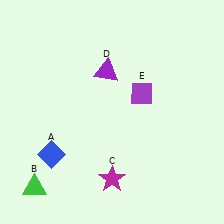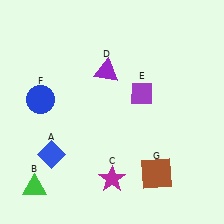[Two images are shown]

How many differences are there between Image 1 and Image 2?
There are 2 differences between the two images.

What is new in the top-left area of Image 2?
A blue circle (F) was added in the top-left area of Image 2.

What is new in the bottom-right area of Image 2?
A brown square (G) was added in the bottom-right area of Image 2.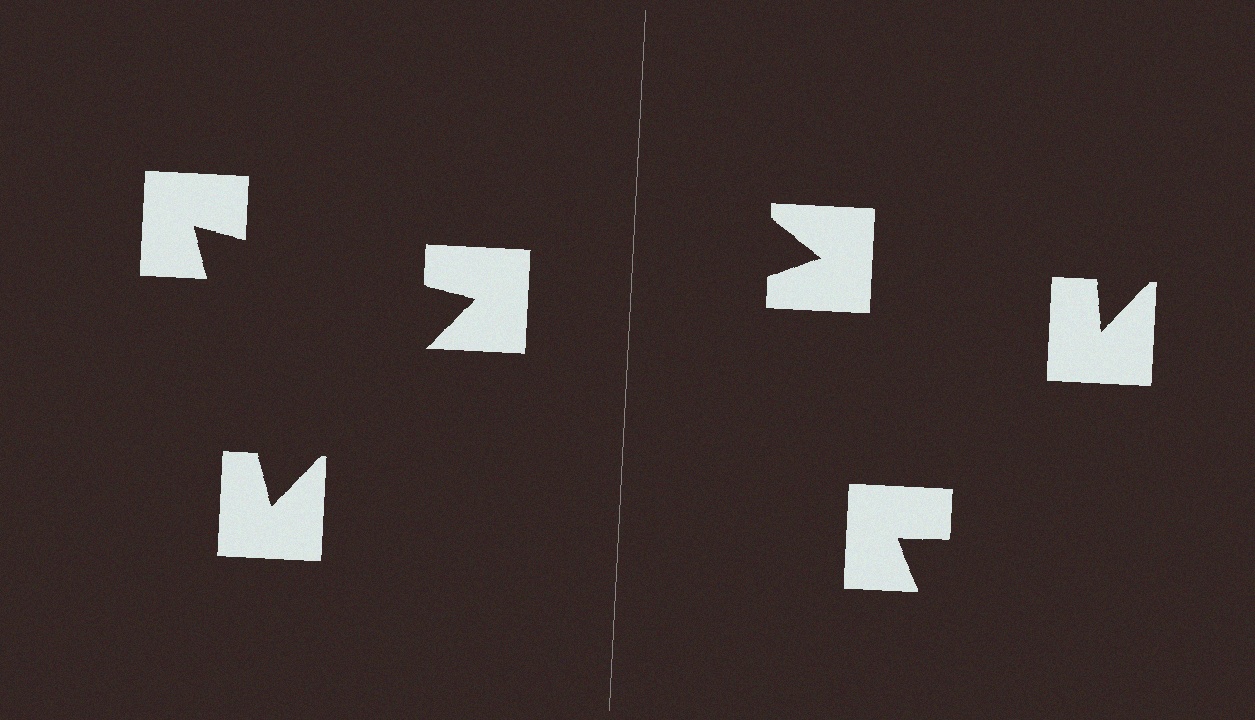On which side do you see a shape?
An illusory triangle appears on the left side. On the right side the wedge cuts are rotated, so no coherent shape forms.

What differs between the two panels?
The notched squares are positioned identically on both sides; only the wedge orientations differ. On the left they align to a triangle; on the right they are misaligned.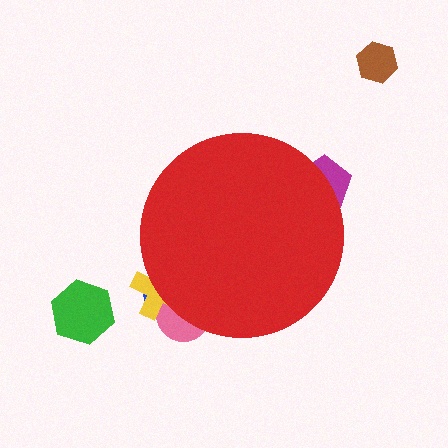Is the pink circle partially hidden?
Yes, the pink circle is partially hidden behind the red circle.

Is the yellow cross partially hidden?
Yes, the yellow cross is partially hidden behind the red circle.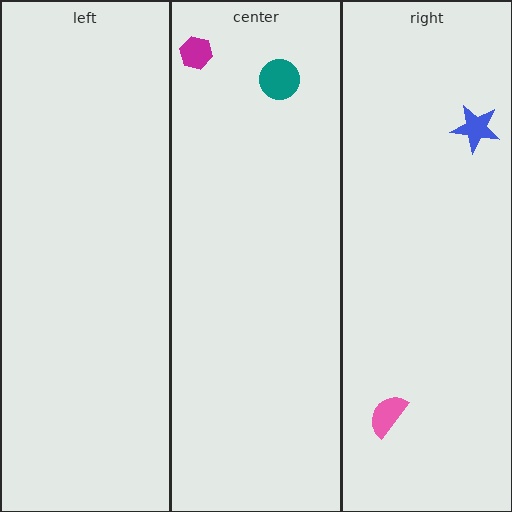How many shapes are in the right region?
2.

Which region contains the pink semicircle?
The right region.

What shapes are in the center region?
The teal circle, the magenta hexagon.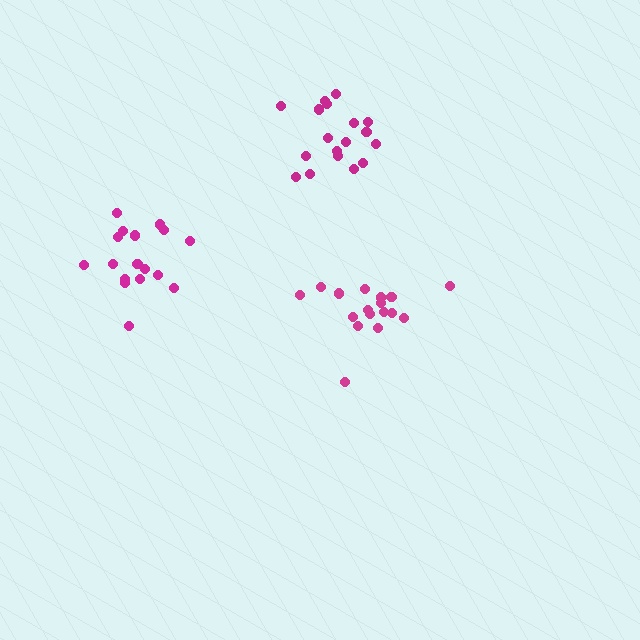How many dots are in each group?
Group 1: 17 dots, Group 2: 17 dots, Group 3: 18 dots (52 total).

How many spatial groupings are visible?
There are 3 spatial groupings.